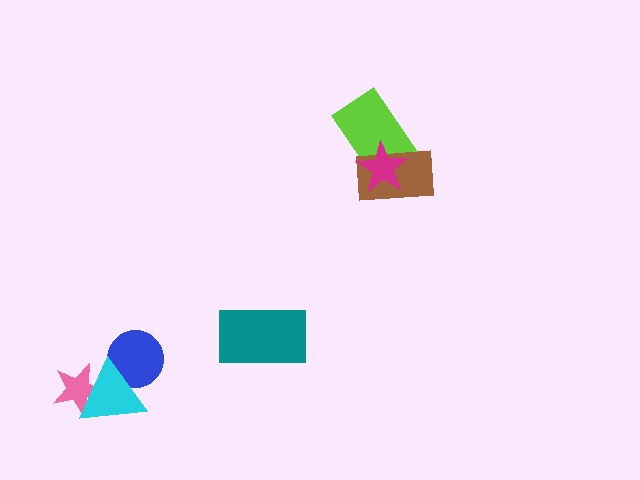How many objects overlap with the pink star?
1 object overlaps with the pink star.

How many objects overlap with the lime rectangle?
2 objects overlap with the lime rectangle.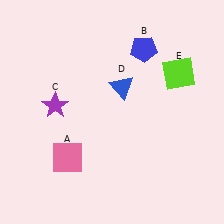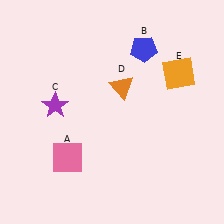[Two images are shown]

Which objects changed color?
D changed from blue to orange. E changed from lime to orange.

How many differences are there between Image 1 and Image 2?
There are 2 differences between the two images.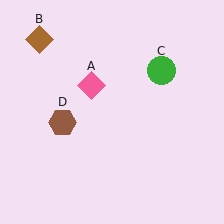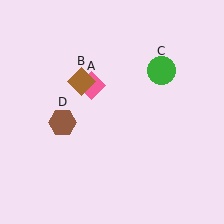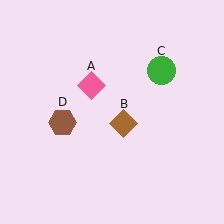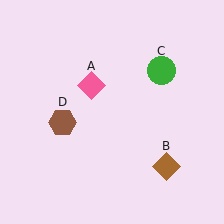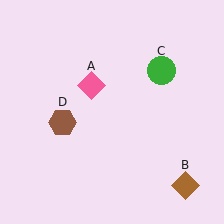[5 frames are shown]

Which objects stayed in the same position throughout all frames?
Pink diamond (object A) and green circle (object C) and brown hexagon (object D) remained stationary.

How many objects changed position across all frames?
1 object changed position: brown diamond (object B).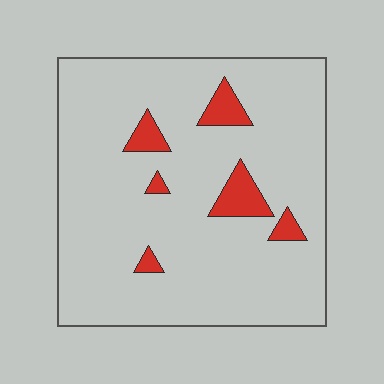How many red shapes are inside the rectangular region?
6.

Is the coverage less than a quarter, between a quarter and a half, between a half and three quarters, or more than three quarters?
Less than a quarter.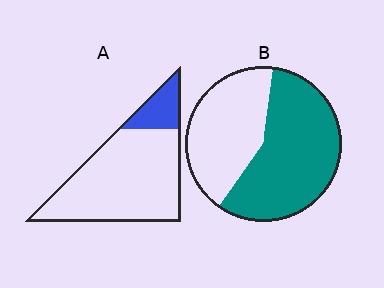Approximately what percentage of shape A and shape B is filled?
A is approximately 15% and B is approximately 60%.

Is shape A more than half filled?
No.